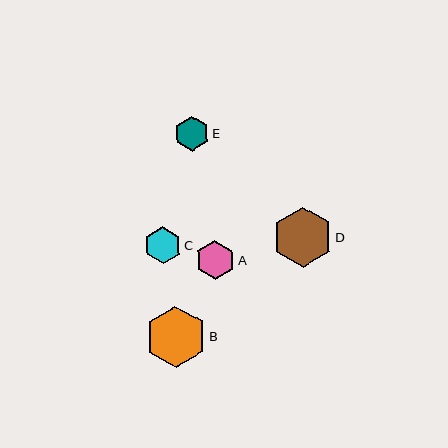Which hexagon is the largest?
Hexagon B is the largest with a size of approximately 61 pixels.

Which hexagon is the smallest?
Hexagon E is the smallest with a size of approximately 35 pixels.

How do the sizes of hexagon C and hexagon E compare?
Hexagon C and hexagon E are approximately the same size.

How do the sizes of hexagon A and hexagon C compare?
Hexagon A and hexagon C are approximately the same size.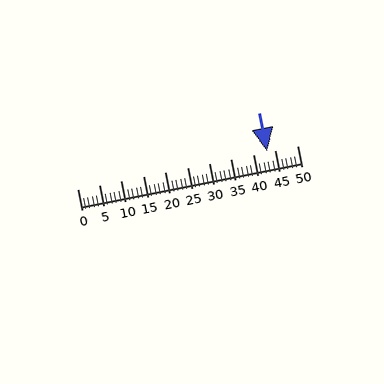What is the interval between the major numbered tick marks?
The major tick marks are spaced 5 units apart.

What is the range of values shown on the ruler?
The ruler shows values from 0 to 50.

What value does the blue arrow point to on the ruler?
The blue arrow points to approximately 43.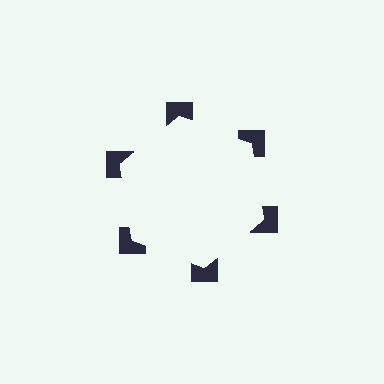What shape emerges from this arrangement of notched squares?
An illusory hexagon — its edges are inferred from the aligned wedge cuts in the notched squares, not physically drawn.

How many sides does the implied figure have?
6 sides.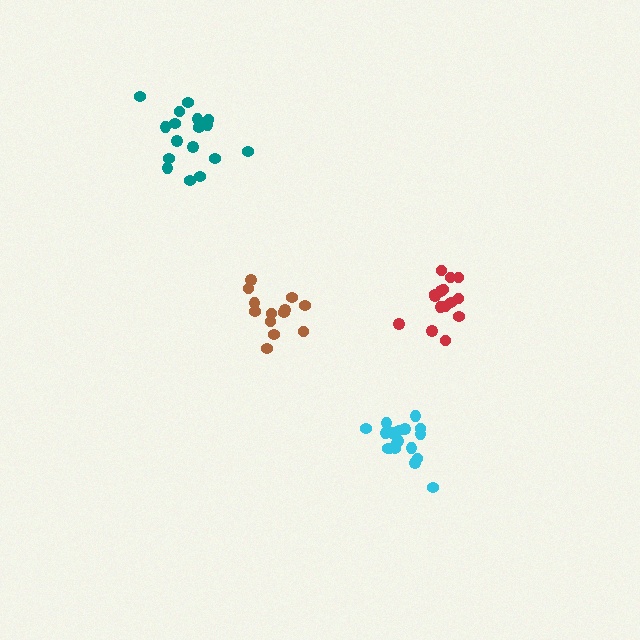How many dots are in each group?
Group 1: 16 dots, Group 2: 13 dots, Group 3: 18 dots, Group 4: 18 dots (65 total).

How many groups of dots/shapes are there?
There are 4 groups.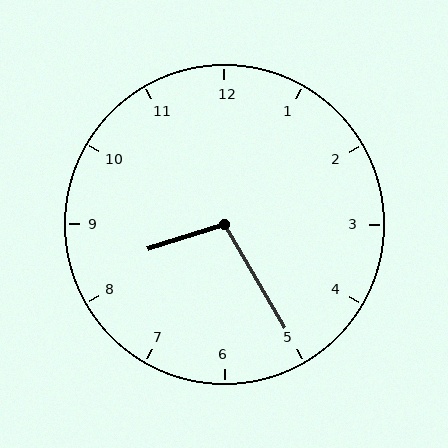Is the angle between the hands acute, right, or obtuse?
It is obtuse.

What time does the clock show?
8:25.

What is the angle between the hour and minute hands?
Approximately 102 degrees.